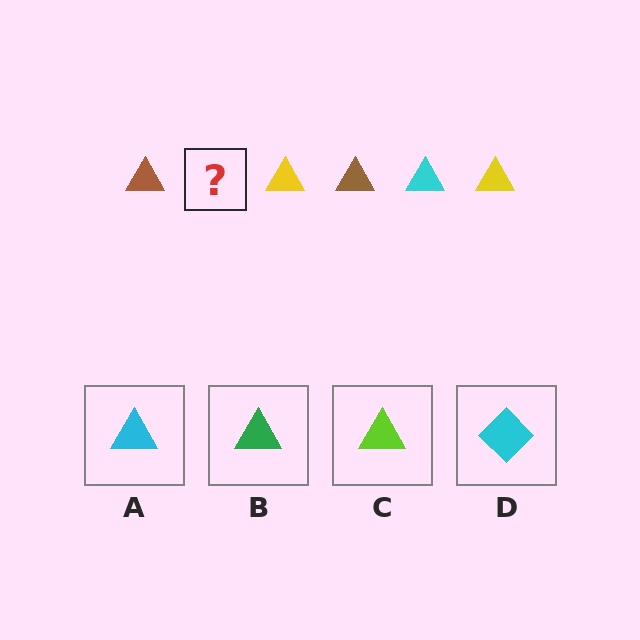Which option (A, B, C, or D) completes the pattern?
A.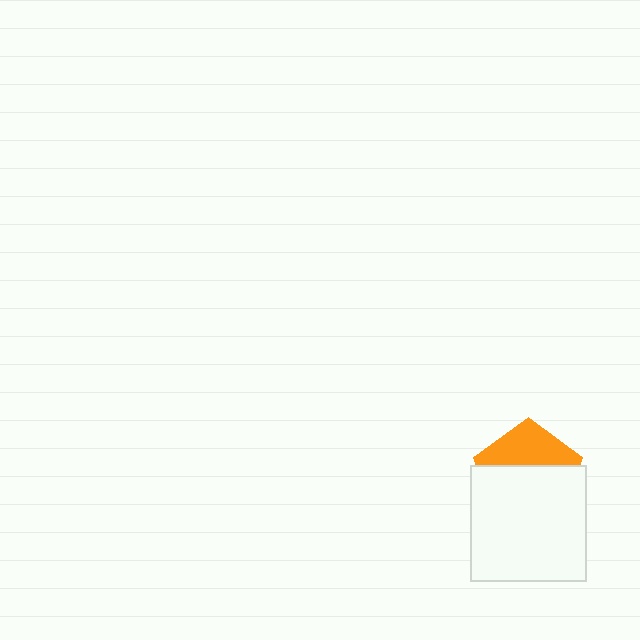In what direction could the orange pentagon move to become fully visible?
The orange pentagon could move up. That would shift it out from behind the white square entirely.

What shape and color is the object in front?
The object in front is a white square.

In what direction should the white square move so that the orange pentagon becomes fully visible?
The white square should move down. That is the shortest direction to clear the overlap and leave the orange pentagon fully visible.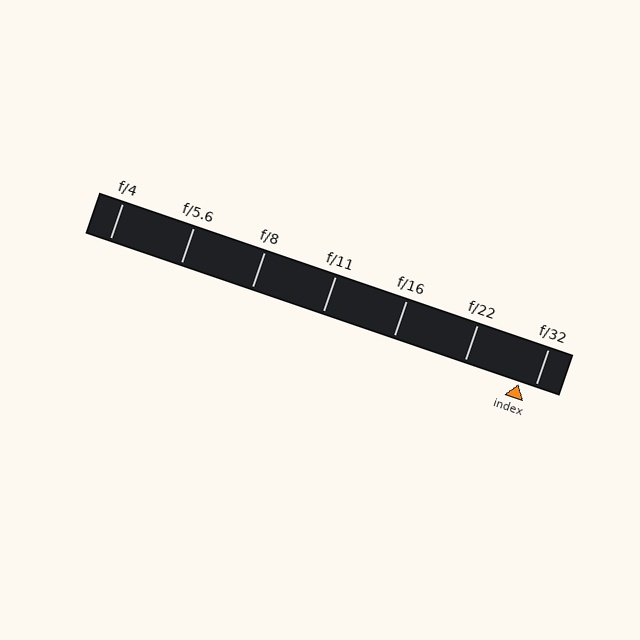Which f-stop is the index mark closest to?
The index mark is closest to f/32.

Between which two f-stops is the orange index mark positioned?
The index mark is between f/22 and f/32.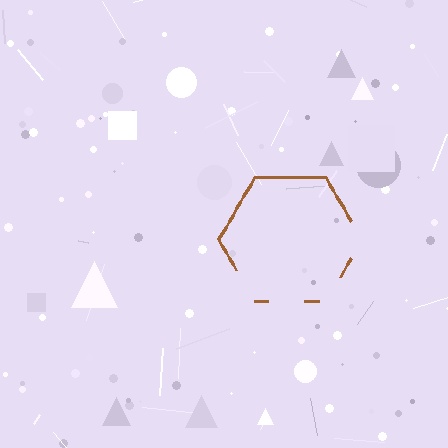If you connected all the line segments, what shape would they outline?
They would outline a hexagon.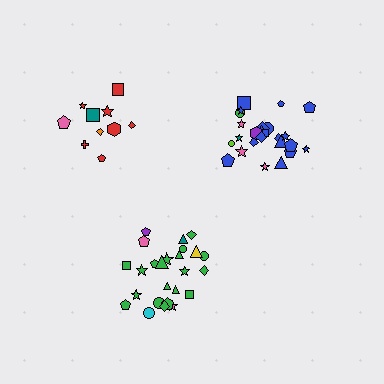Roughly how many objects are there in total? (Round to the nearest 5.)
Roughly 60 objects in total.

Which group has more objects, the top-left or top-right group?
The top-right group.